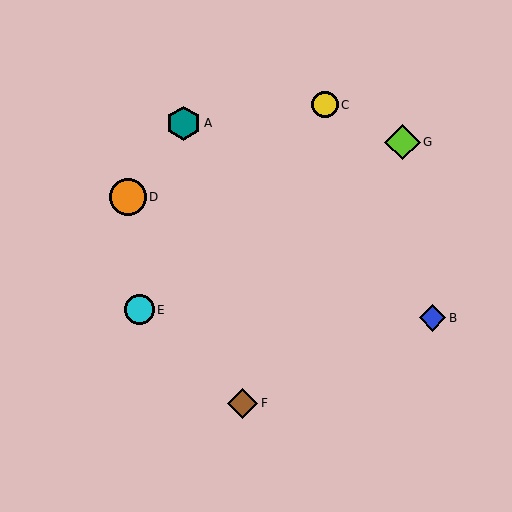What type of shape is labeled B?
Shape B is a blue diamond.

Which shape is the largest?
The orange circle (labeled D) is the largest.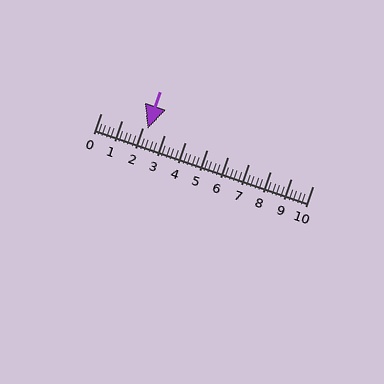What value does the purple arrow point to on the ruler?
The purple arrow points to approximately 2.2.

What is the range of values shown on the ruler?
The ruler shows values from 0 to 10.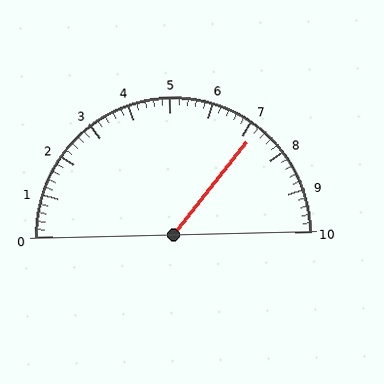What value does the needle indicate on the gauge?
The needle indicates approximately 7.2.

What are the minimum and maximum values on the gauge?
The gauge ranges from 0 to 10.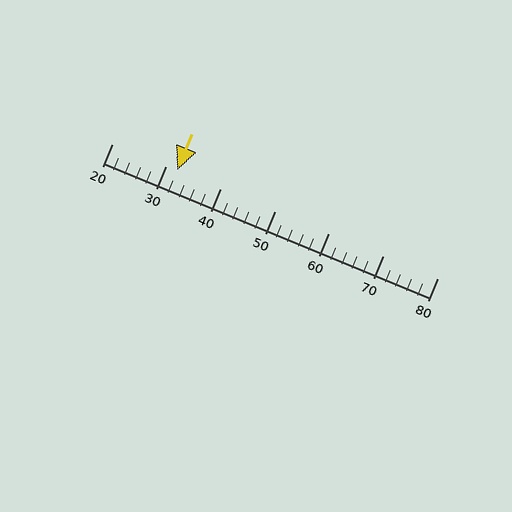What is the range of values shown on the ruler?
The ruler shows values from 20 to 80.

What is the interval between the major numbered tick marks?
The major tick marks are spaced 10 units apart.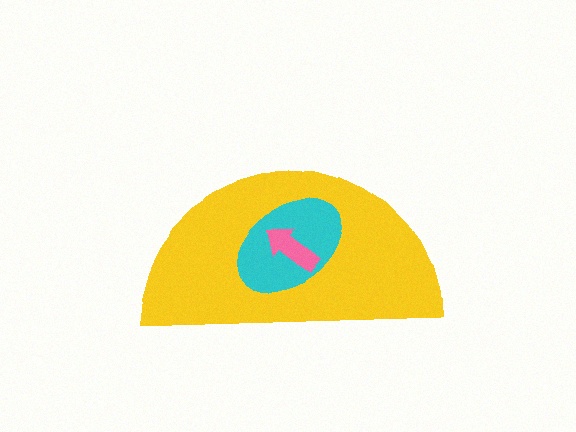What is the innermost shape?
The pink arrow.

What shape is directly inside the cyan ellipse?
The pink arrow.